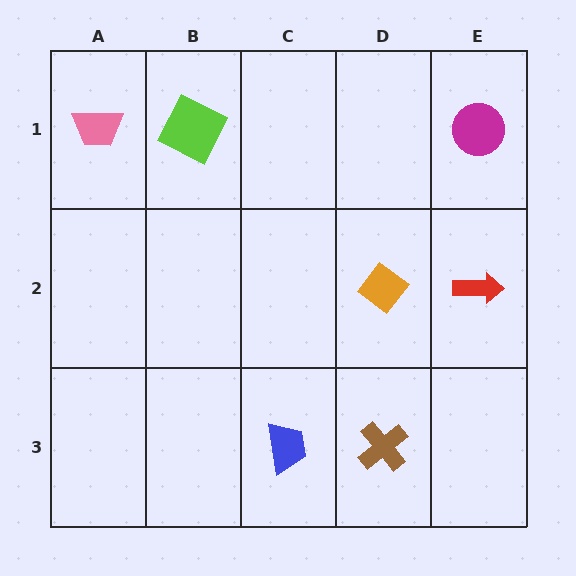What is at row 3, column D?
A brown cross.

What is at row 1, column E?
A magenta circle.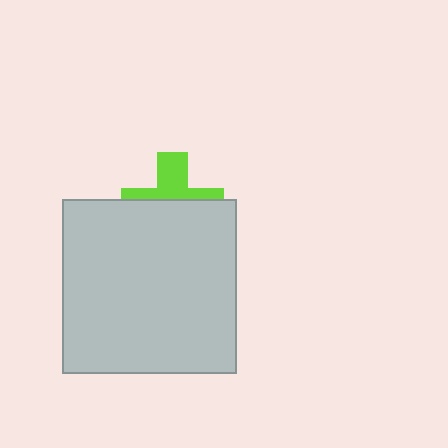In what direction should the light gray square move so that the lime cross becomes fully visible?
The light gray square should move down. That is the shortest direction to clear the overlap and leave the lime cross fully visible.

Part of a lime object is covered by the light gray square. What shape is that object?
It is a cross.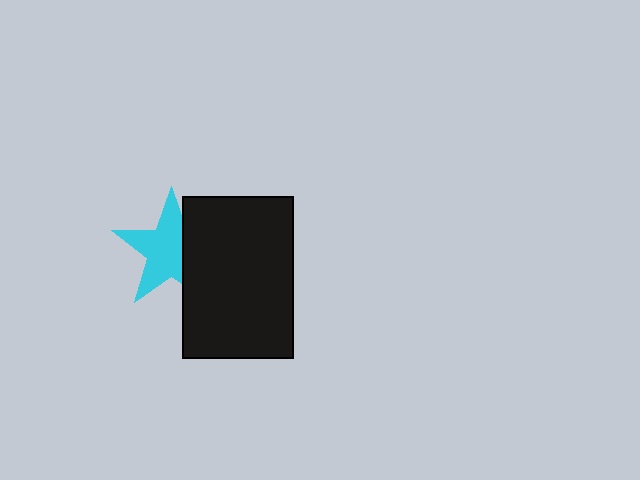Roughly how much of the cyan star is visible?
Most of it is visible (roughly 65%).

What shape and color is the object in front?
The object in front is a black rectangle.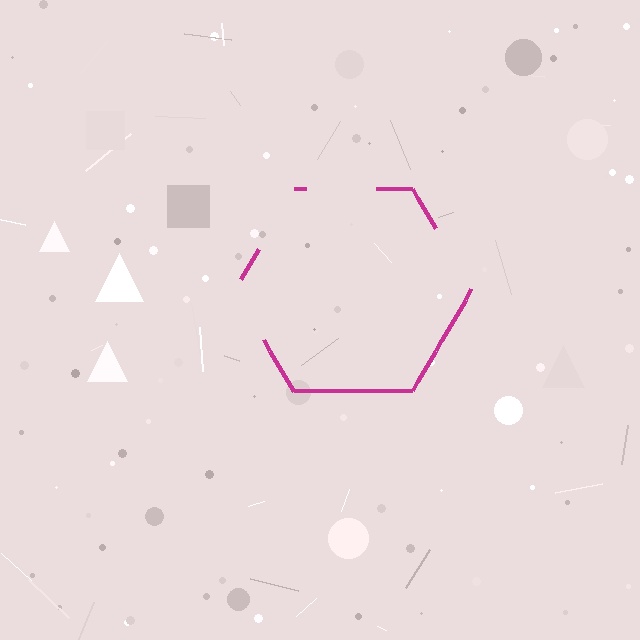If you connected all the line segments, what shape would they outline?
They would outline a hexagon.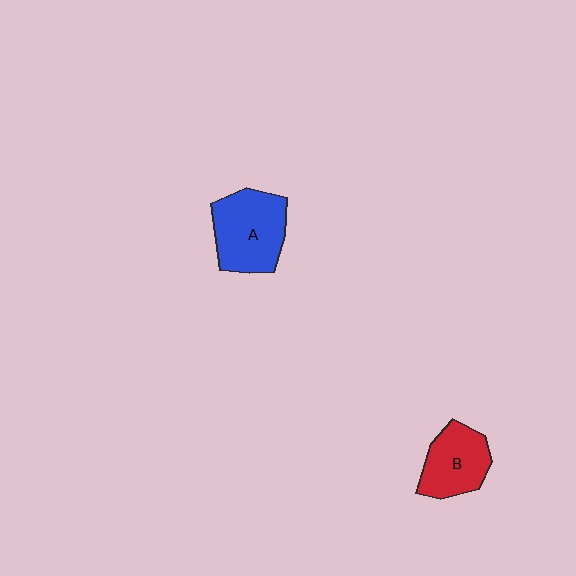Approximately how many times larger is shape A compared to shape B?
Approximately 1.3 times.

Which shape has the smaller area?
Shape B (red).